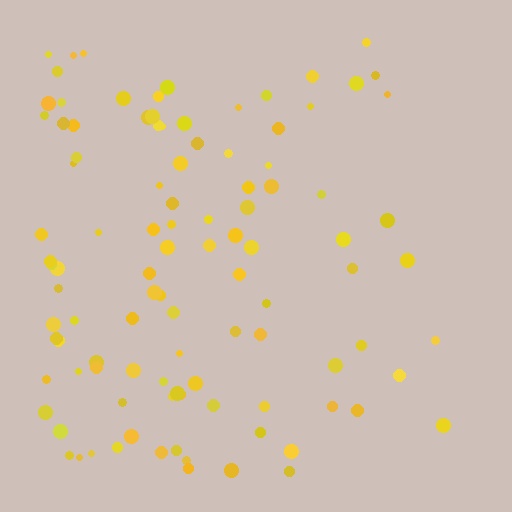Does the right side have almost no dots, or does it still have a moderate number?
Still a moderate number, just noticeably fewer than the left.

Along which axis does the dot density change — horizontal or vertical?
Horizontal.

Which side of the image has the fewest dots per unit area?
The right.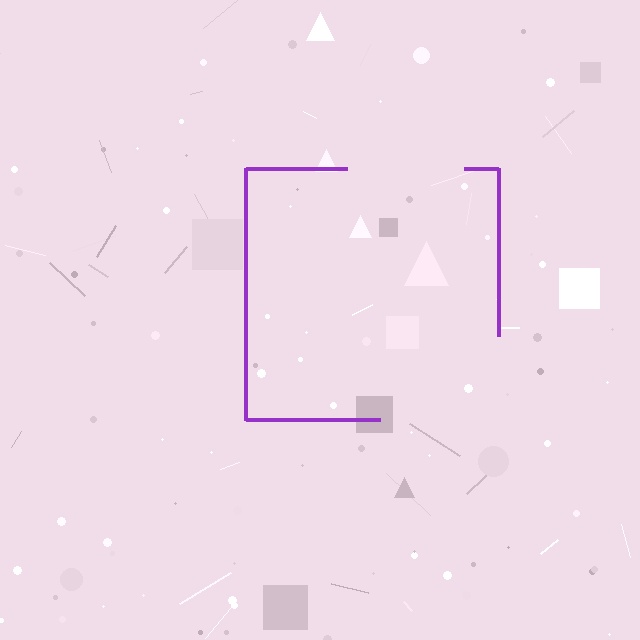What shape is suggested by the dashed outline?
The dashed outline suggests a square.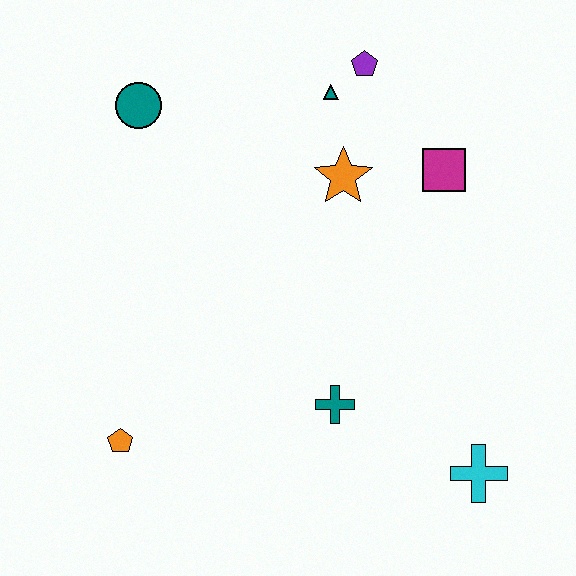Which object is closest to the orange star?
The teal triangle is closest to the orange star.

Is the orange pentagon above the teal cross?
No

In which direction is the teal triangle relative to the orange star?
The teal triangle is above the orange star.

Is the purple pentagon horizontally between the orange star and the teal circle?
No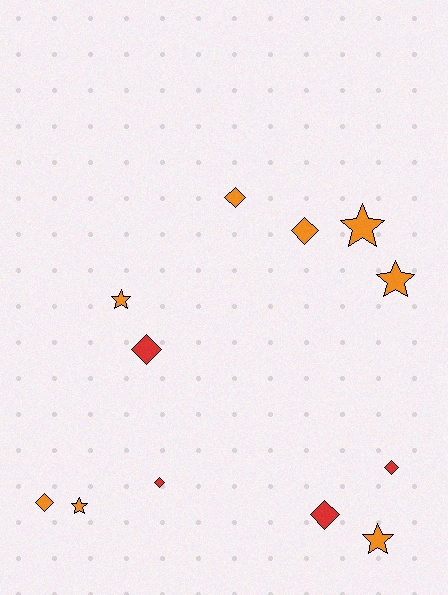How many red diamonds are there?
There are 4 red diamonds.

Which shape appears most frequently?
Diamond, with 7 objects.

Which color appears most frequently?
Orange, with 8 objects.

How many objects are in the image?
There are 12 objects.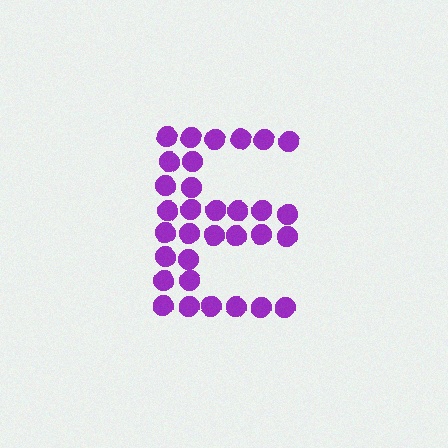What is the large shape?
The large shape is the letter E.